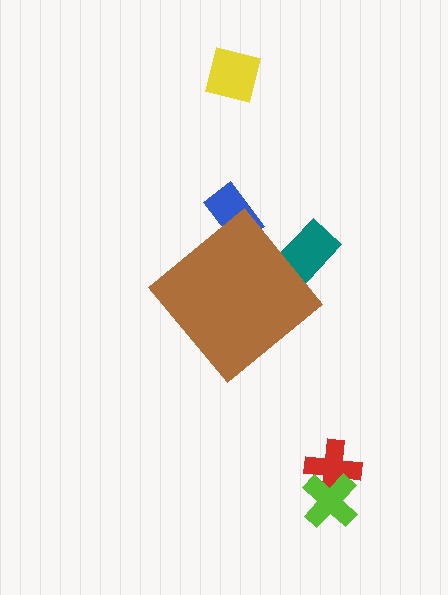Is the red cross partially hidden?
No, the red cross is fully visible.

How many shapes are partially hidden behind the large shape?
2 shapes are partially hidden.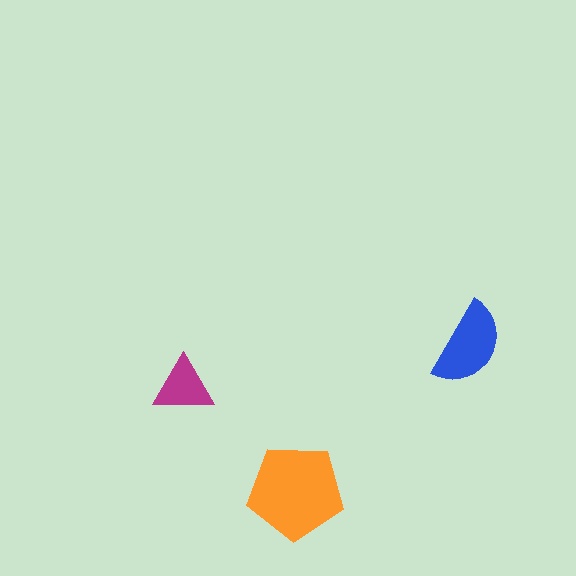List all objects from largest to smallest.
The orange pentagon, the blue semicircle, the magenta triangle.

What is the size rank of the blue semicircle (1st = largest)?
2nd.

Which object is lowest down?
The orange pentagon is bottommost.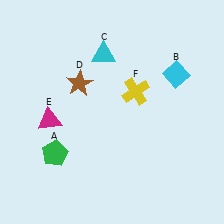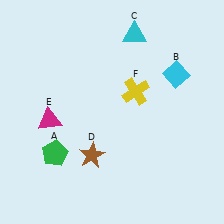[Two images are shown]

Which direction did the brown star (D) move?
The brown star (D) moved down.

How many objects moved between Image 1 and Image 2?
2 objects moved between the two images.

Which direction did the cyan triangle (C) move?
The cyan triangle (C) moved right.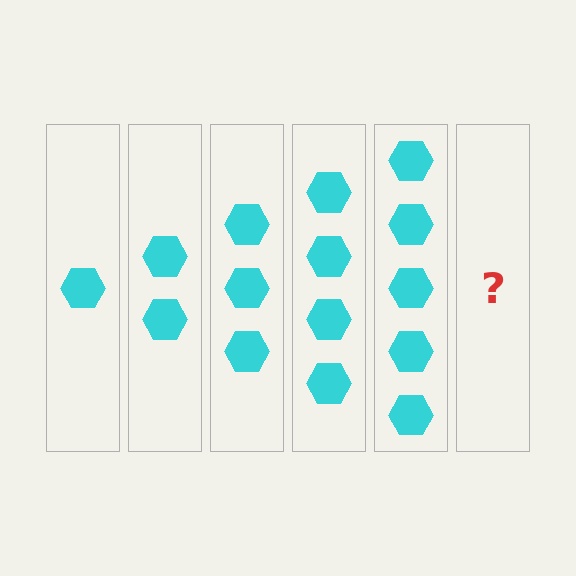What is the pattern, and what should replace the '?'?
The pattern is that each step adds one more hexagon. The '?' should be 6 hexagons.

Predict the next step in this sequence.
The next step is 6 hexagons.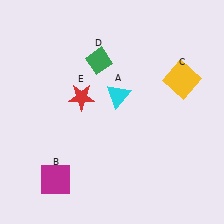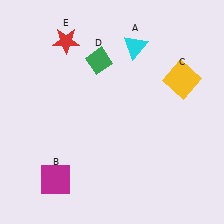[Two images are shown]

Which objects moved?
The objects that moved are: the cyan triangle (A), the red star (E).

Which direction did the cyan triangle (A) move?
The cyan triangle (A) moved up.